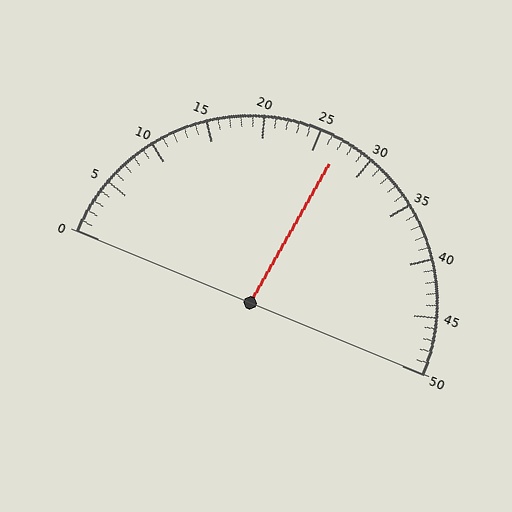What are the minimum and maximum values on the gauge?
The gauge ranges from 0 to 50.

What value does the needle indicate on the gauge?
The needle indicates approximately 27.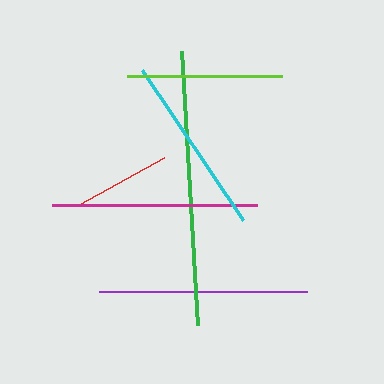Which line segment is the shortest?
The red line is the shortest at approximately 97 pixels.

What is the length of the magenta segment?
The magenta segment is approximately 205 pixels long.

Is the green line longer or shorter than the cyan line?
The green line is longer than the cyan line.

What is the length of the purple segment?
The purple segment is approximately 208 pixels long.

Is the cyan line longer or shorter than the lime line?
The cyan line is longer than the lime line.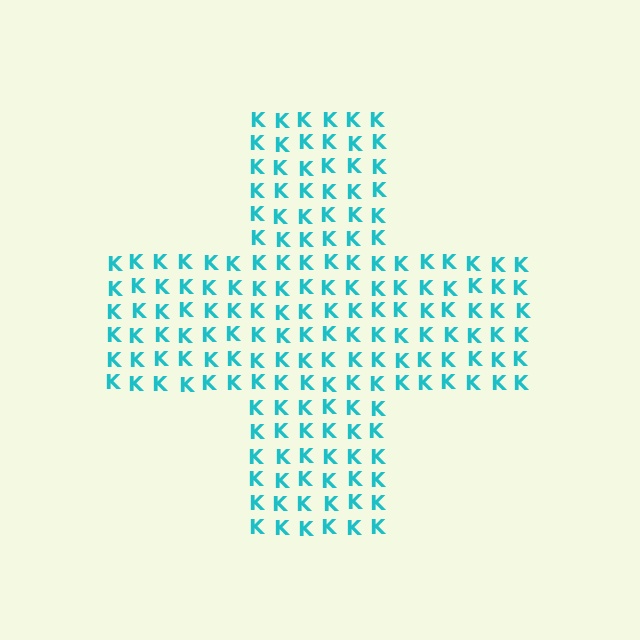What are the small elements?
The small elements are letter K's.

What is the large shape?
The large shape is a cross.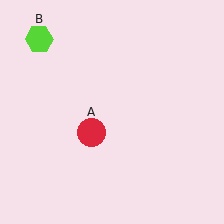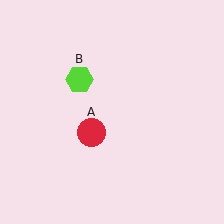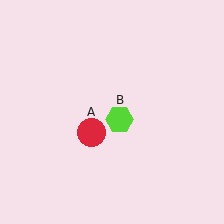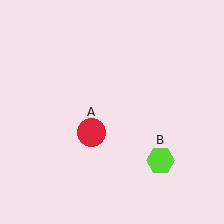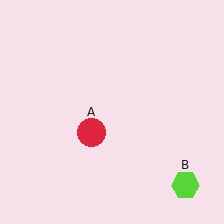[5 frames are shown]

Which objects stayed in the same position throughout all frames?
Red circle (object A) remained stationary.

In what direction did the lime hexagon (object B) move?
The lime hexagon (object B) moved down and to the right.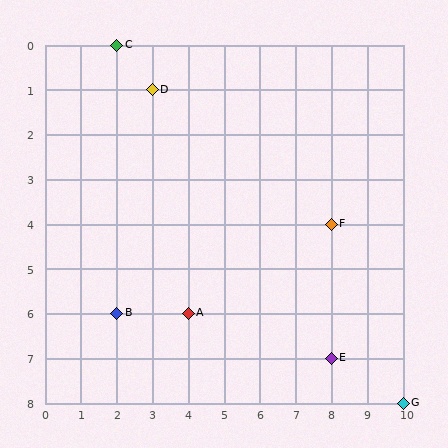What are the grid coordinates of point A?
Point A is at grid coordinates (4, 6).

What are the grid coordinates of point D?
Point D is at grid coordinates (3, 1).